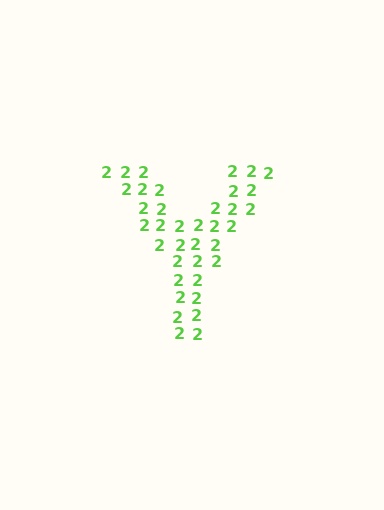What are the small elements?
The small elements are digit 2's.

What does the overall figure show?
The overall figure shows the letter Y.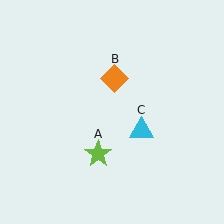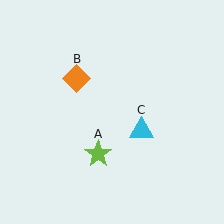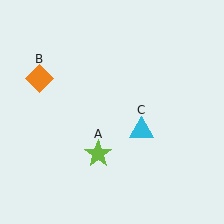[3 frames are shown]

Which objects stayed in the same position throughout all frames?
Lime star (object A) and cyan triangle (object C) remained stationary.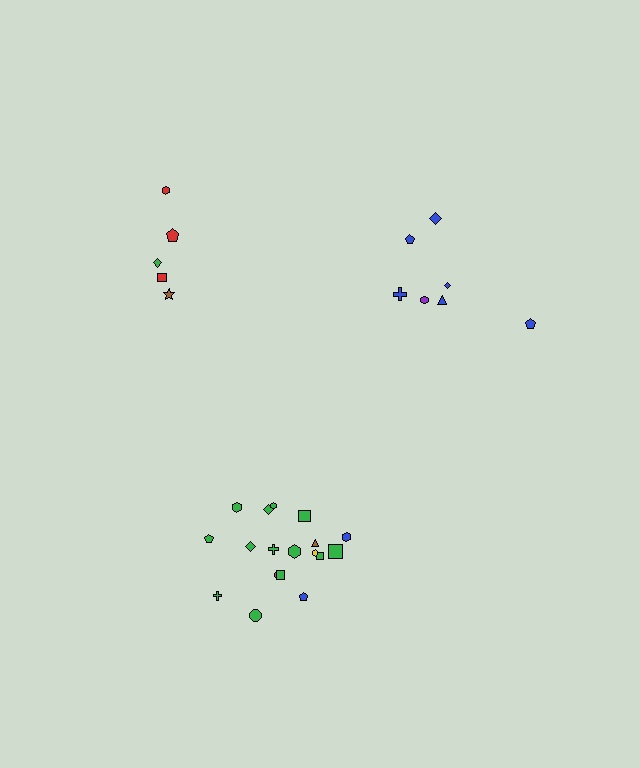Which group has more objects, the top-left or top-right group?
The top-right group.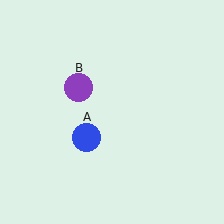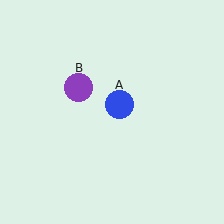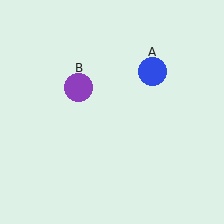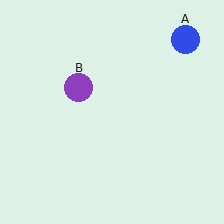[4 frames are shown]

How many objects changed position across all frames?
1 object changed position: blue circle (object A).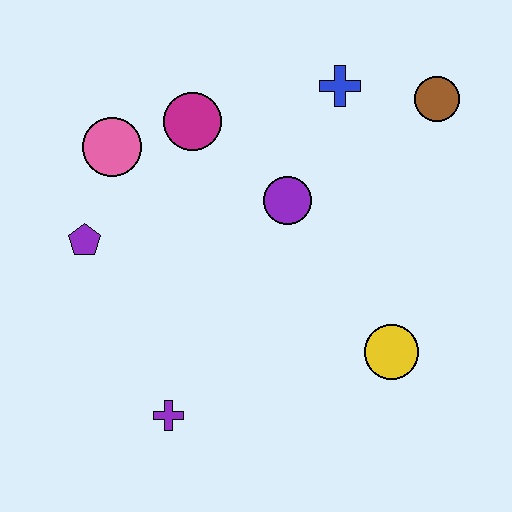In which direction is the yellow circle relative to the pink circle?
The yellow circle is to the right of the pink circle.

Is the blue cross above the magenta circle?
Yes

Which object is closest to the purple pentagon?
The pink circle is closest to the purple pentagon.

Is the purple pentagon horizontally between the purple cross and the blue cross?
No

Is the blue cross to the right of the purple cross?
Yes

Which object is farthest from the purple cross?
The brown circle is farthest from the purple cross.